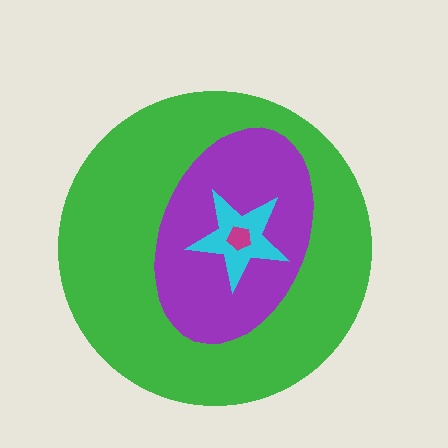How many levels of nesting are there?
4.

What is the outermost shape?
The green circle.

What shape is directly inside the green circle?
The purple ellipse.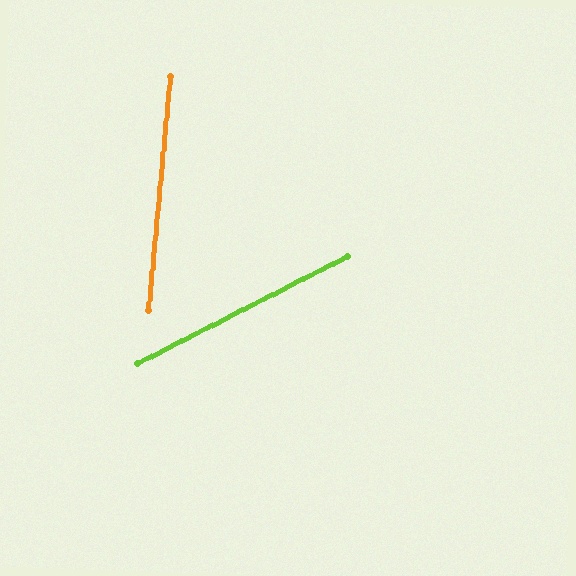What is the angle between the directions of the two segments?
Approximately 58 degrees.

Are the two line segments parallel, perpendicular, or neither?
Neither parallel nor perpendicular — they differ by about 58°.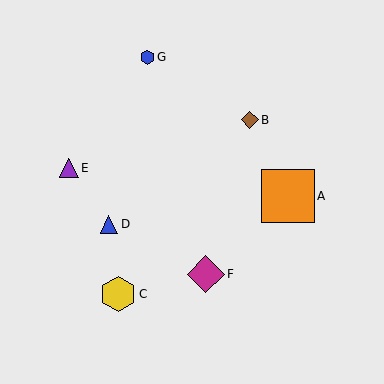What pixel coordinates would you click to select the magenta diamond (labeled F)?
Click at (206, 274) to select the magenta diamond F.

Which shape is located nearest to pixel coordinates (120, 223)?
The blue triangle (labeled D) at (109, 224) is nearest to that location.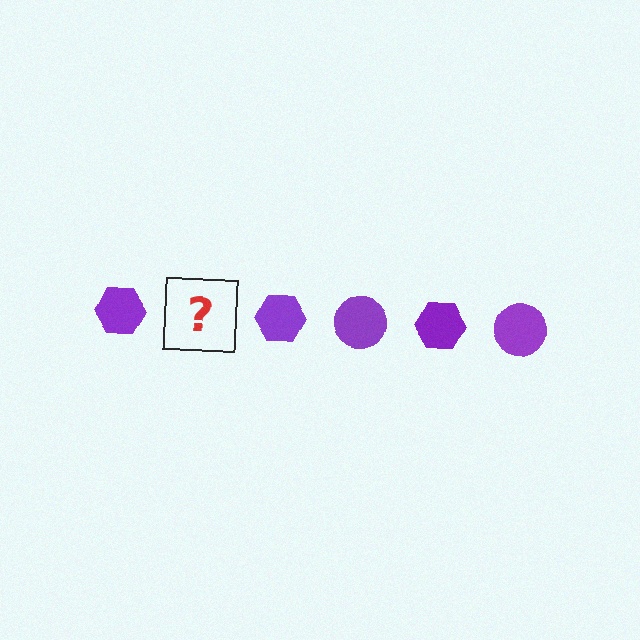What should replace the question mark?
The question mark should be replaced with a purple circle.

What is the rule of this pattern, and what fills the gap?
The rule is that the pattern cycles through hexagon, circle shapes in purple. The gap should be filled with a purple circle.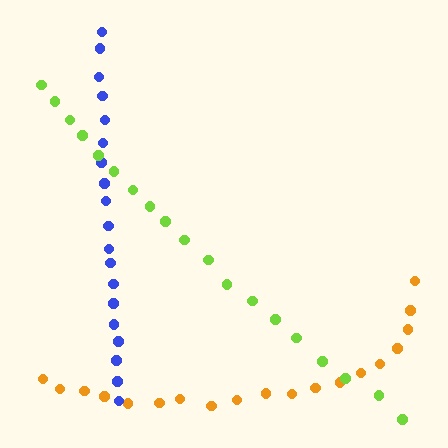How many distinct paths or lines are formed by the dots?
There are 3 distinct paths.